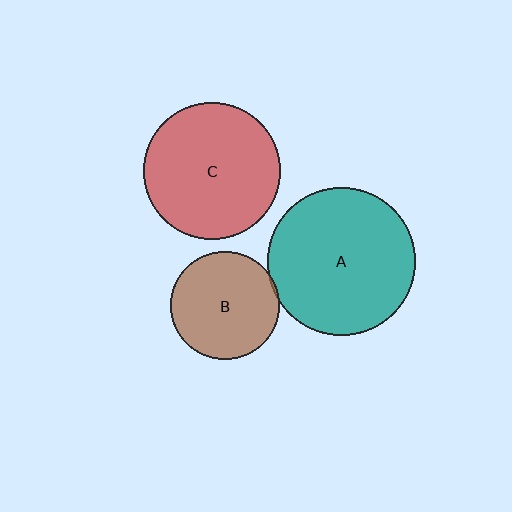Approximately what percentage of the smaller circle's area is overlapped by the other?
Approximately 5%.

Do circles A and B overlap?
Yes.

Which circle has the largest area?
Circle A (teal).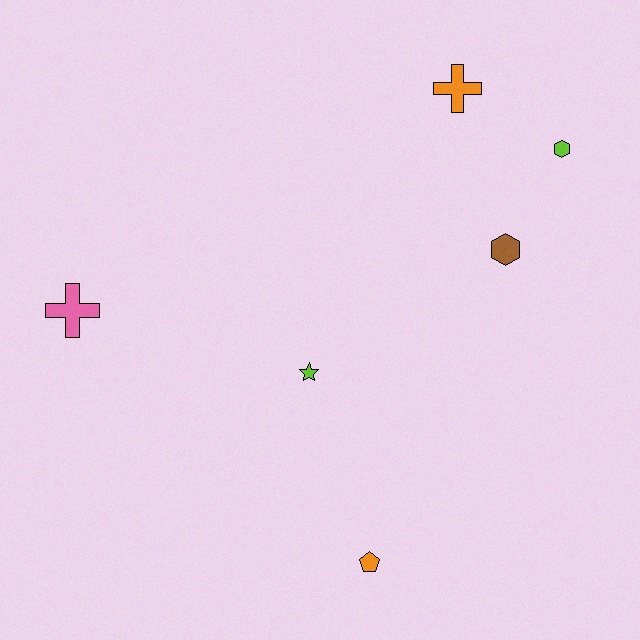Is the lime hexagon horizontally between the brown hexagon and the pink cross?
No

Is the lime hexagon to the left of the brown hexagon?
No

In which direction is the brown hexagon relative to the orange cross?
The brown hexagon is below the orange cross.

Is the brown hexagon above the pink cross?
Yes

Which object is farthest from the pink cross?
The lime hexagon is farthest from the pink cross.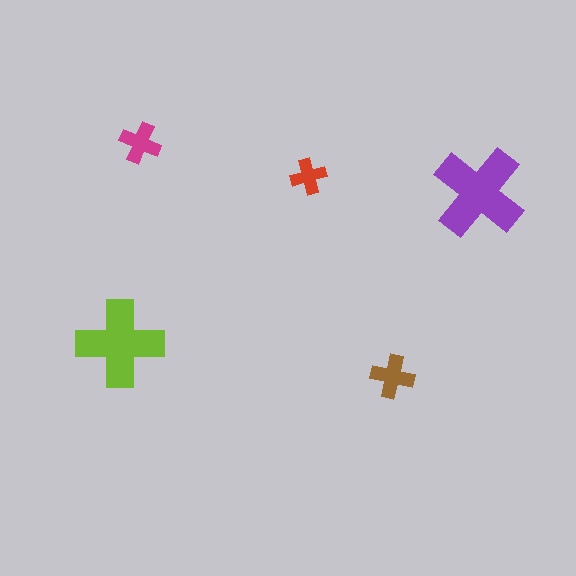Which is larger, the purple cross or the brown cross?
The purple one.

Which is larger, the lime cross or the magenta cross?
The lime one.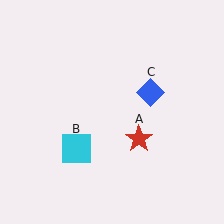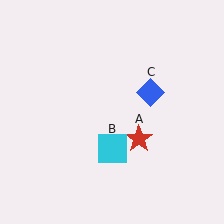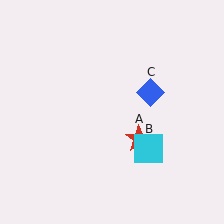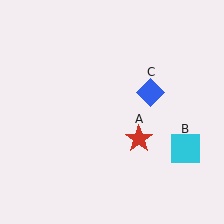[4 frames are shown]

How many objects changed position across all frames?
1 object changed position: cyan square (object B).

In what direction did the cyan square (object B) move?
The cyan square (object B) moved right.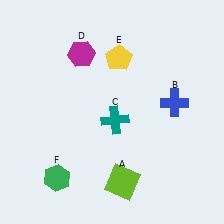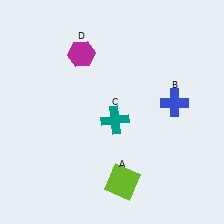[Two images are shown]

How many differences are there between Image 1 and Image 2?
There are 2 differences between the two images.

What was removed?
The yellow pentagon (E), the green hexagon (F) were removed in Image 2.